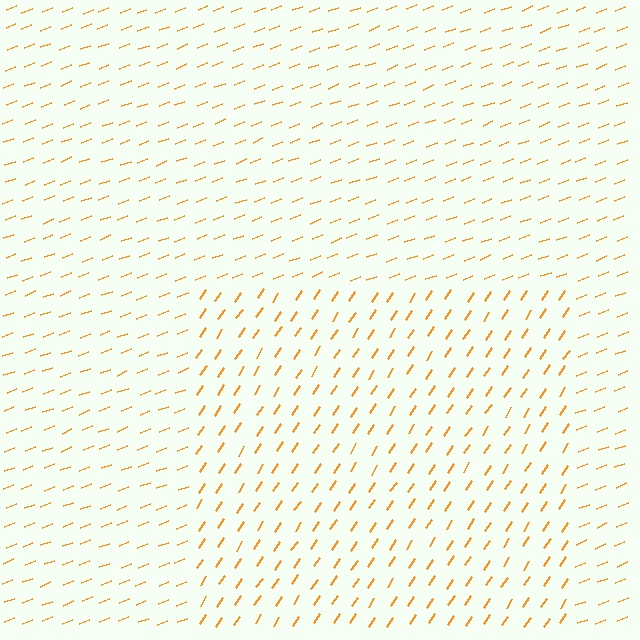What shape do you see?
I see a rectangle.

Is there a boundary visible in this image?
Yes, there is a texture boundary formed by a change in line orientation.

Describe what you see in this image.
The image is filled with small orange line segments. A rectangle region in the image has lines oriented differently from the surrounding lines, creating a visible texture boundary.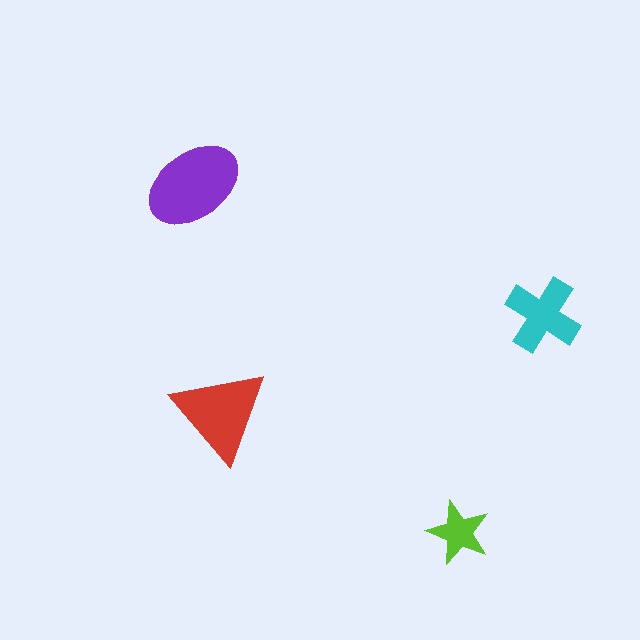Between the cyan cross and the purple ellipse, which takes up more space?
The purple ellipse.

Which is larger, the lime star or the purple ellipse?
The purple ellipse.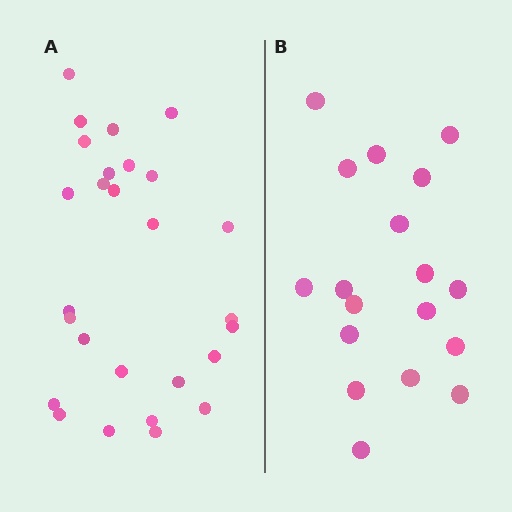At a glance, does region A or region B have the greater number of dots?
Region A (the left region) has more dots.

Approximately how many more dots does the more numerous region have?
Region A has roughly 8 or so more dots than region B.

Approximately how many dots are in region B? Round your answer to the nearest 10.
About 20 dots. (The exact count is 18, which rounds to 20.)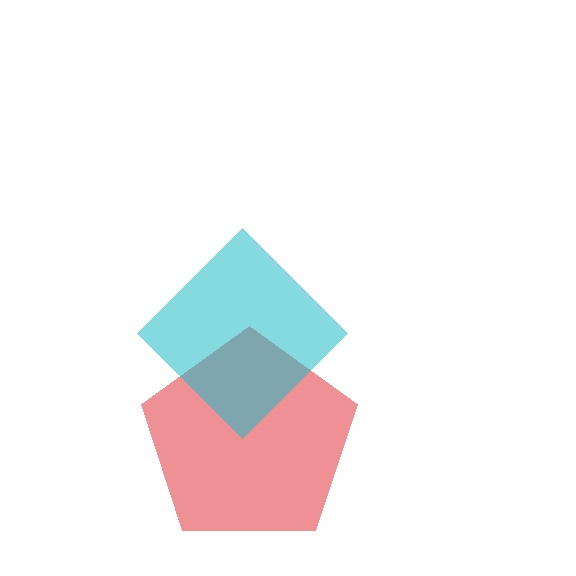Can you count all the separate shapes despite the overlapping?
Yes, there are 2 separate shapes.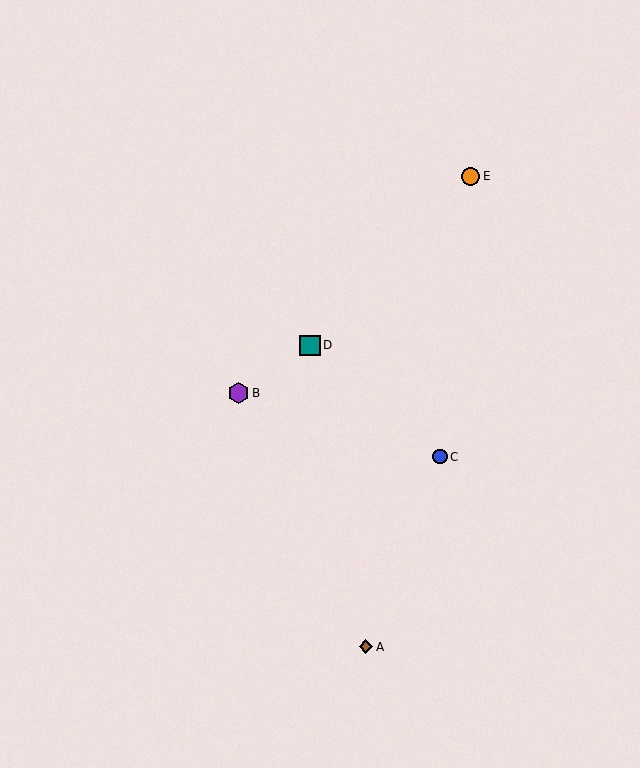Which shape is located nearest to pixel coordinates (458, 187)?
The orange circle (labeled E) at (471, 176) is nearest to that location.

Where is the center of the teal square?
The center of the teal square is at (310, 345).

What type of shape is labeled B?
Shape B is a purple hexagon.